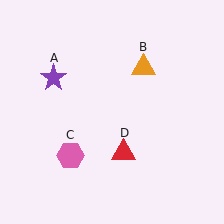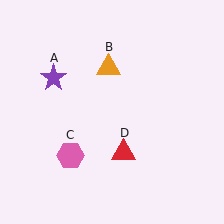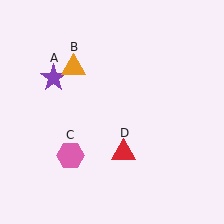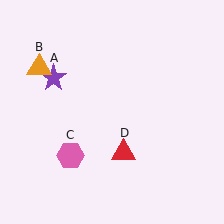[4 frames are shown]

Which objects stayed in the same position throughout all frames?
Purple star (object A) and pink hexagon (object C) and red triangle (object D) remained stationary.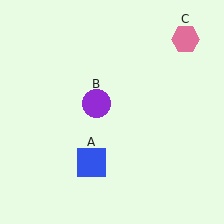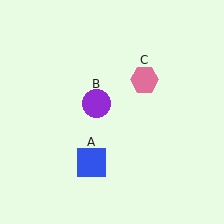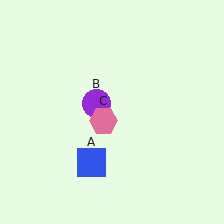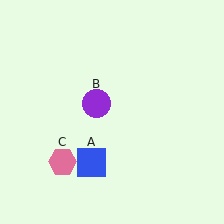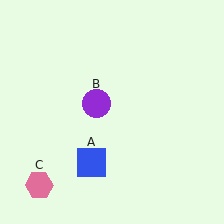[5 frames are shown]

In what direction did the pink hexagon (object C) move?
The pink hexagon (object C) moved down and to the left.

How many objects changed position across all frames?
1 object changed position: pink hexagon (object C).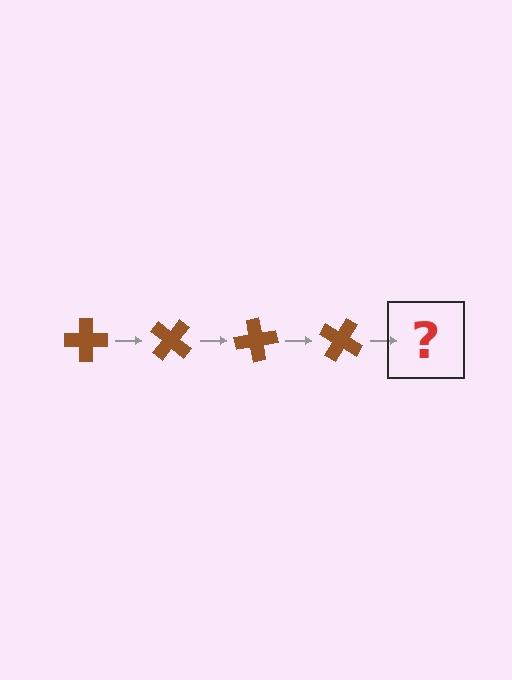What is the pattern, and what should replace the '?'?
The pattern is that the cross rotates 40 degrees each step. The '?' should be a brown cross rotated 160 degrees.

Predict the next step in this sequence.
The next step is a brown cross rotated 160 degrees.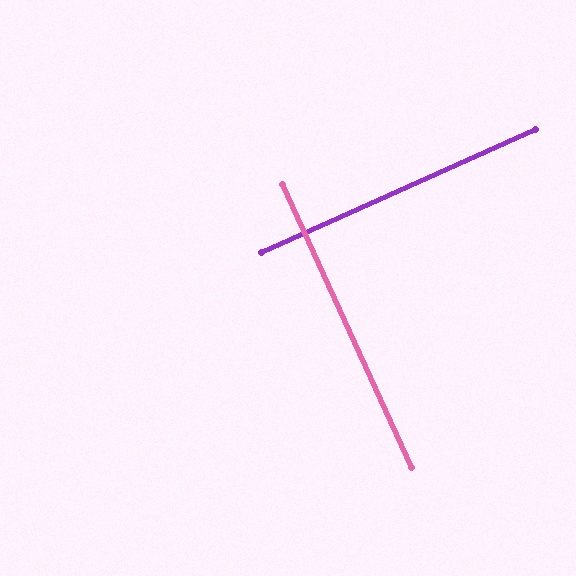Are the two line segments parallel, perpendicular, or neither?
Perpendicular — they meet at approximately 90°.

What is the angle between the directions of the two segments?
Approximately 90 degrees.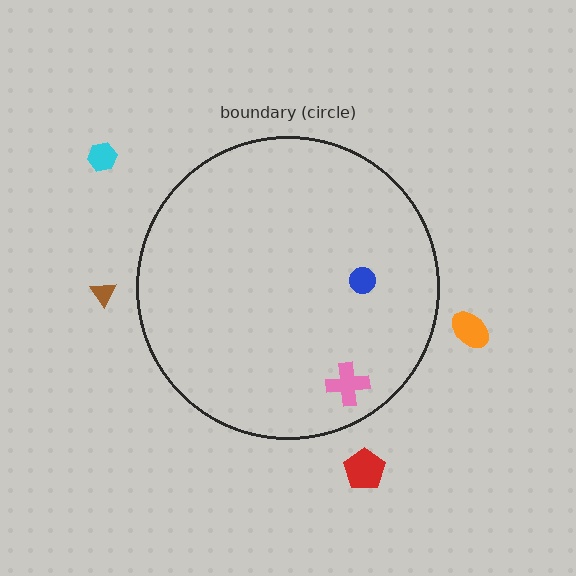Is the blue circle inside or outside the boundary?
Inside.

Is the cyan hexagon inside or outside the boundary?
Outside.